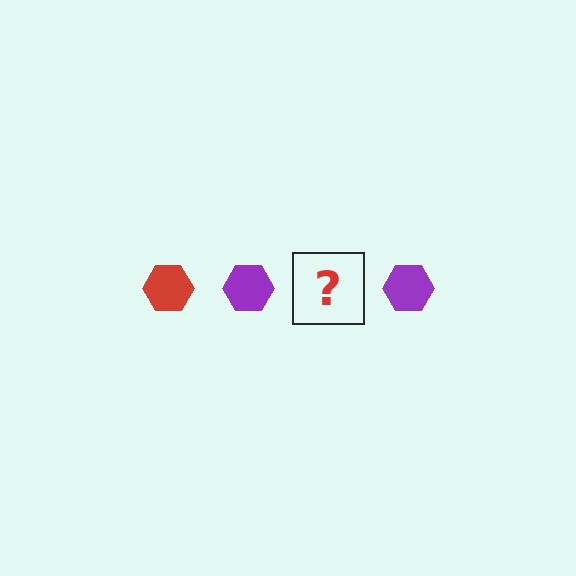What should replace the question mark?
The question mark should be replaced with a red hexagon.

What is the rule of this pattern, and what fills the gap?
The rule is that the pattern cycles through red, purple hexagons. The gap should be filled with a red hexagon.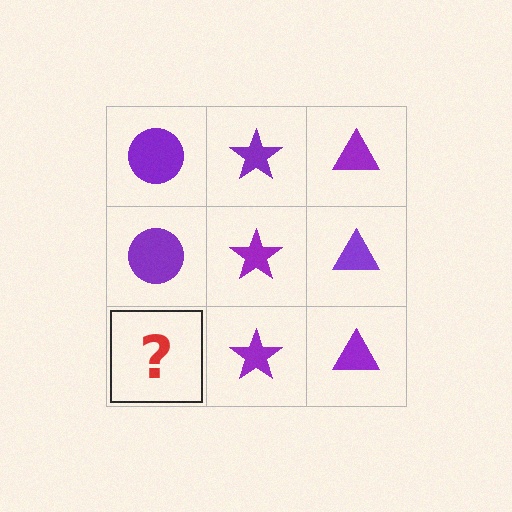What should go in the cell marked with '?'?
The missing cell should contain a purple circle.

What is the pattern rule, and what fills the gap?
The rule is that each column has a consistent shape. The gap should be filled with a purple circle.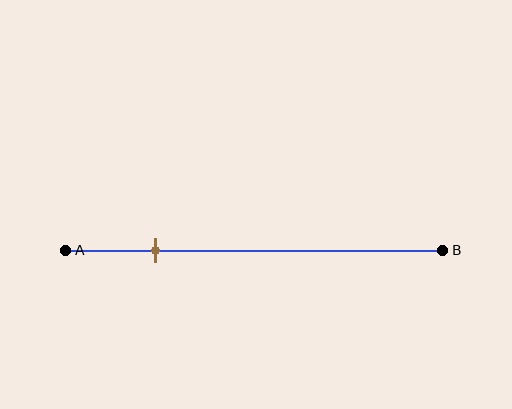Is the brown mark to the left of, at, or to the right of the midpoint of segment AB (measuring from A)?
The brown mark is to the left of the midpoint of segment AB.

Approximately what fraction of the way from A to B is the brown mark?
The brown mark is approximately 25% of the way from A to B.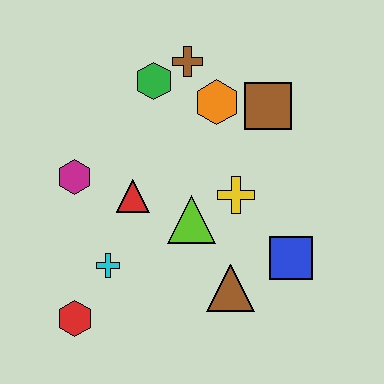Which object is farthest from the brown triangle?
The brown cross is farthest from the brown triangle.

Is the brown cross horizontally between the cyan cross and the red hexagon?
No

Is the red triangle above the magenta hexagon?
No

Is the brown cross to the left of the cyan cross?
No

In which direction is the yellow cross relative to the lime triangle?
The yellow cross is to the right of the lime triangle.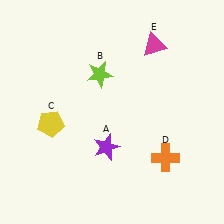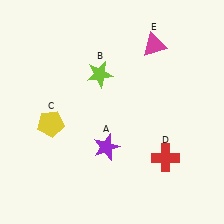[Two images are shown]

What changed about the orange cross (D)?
In Image 1, D is orange. In Image 2, it changed to red.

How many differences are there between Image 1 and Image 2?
There is 1 difference between the two images.